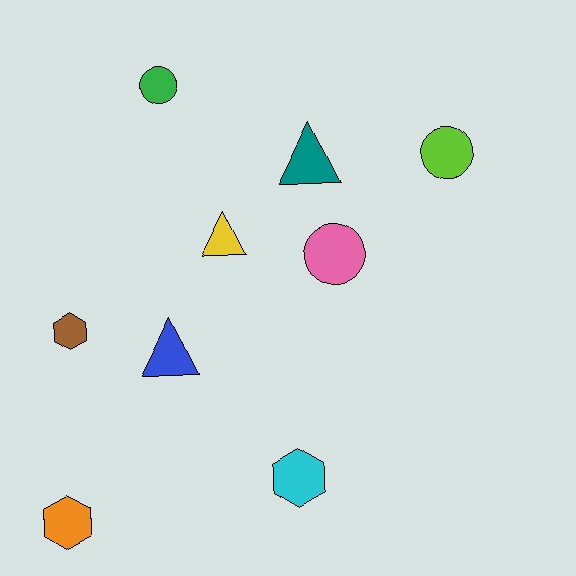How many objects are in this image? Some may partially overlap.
There are 9 objects.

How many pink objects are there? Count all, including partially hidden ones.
There is 1 pink object.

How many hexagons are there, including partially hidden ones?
There are 3 hexagons.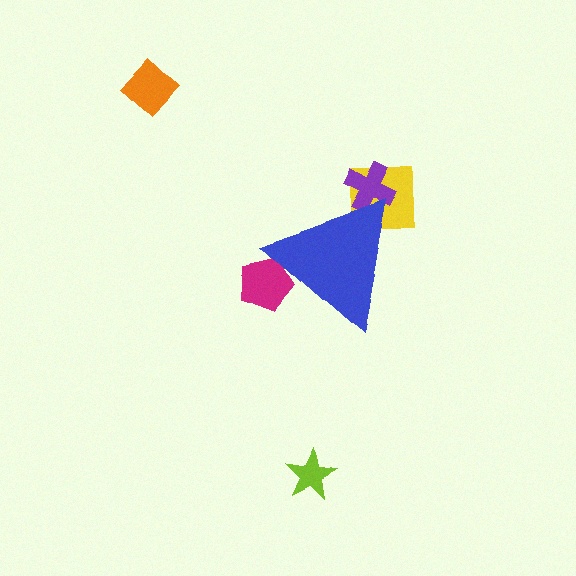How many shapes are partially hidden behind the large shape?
3 shapes are partially hidden.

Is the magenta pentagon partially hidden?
Yes, the magenta pentagon is partially hidden behind the blue triangle.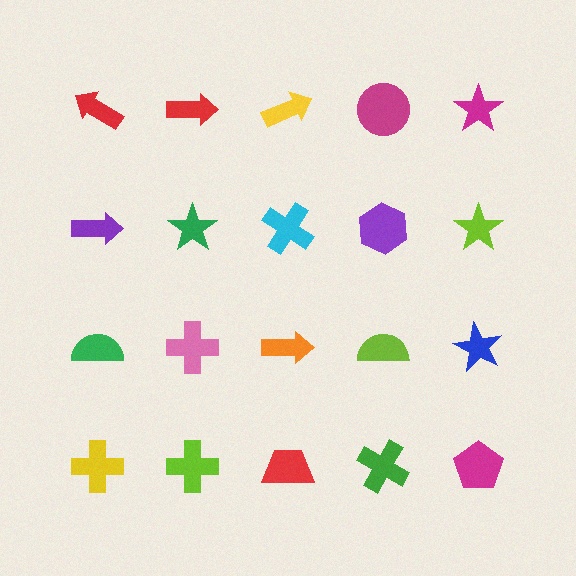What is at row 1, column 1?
A red arrow.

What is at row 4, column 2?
A lime cross.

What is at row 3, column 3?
An orange arrow.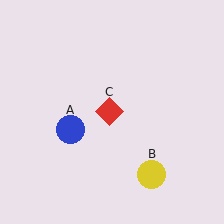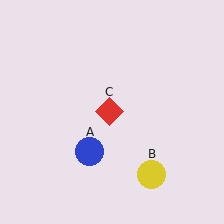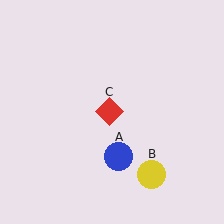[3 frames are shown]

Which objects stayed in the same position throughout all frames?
Yellow circle (object B) and red diamond (object C) remained stationary.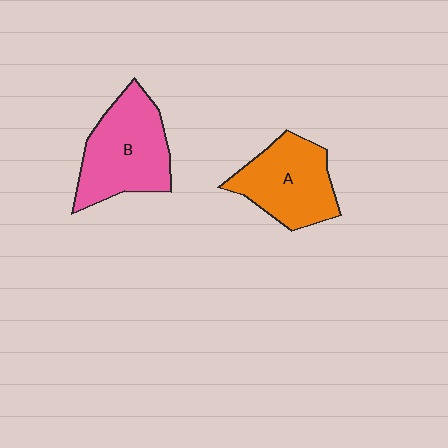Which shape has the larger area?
Shape B (pink).